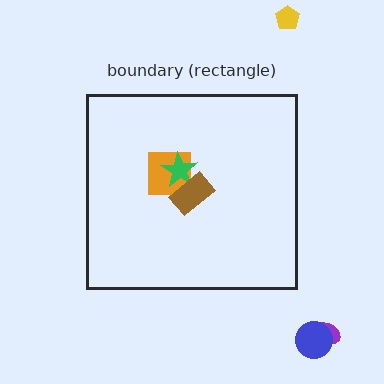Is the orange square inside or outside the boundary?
Inside.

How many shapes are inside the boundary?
3 inside, 3 outside.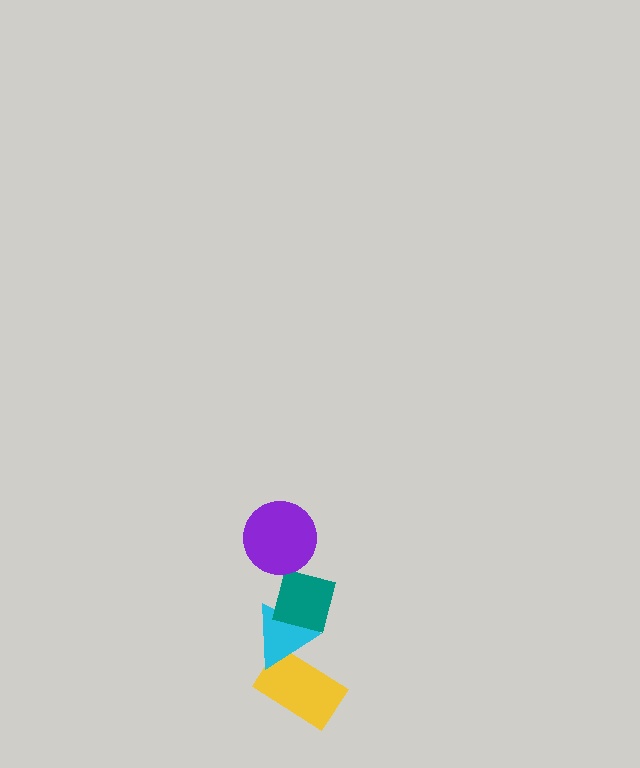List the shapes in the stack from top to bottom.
From top to bottom: the purple circle, the teal square, the cyan triangle, the yellow rectangle.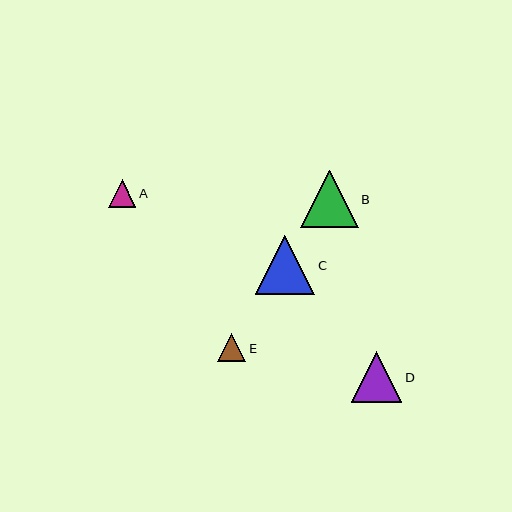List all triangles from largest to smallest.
From largest to smallest: C, B, D, E, A.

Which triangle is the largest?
Triangle C is the largest with a size of approximately 60 pixels.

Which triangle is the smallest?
Triangle A is the smallest with a size of approximately 27 pixels.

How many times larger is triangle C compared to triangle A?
Triangle C is approximately 2.2 times the size of triangle A.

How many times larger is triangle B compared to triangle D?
Triangle B is approximately 1.1 times the size of triangle D.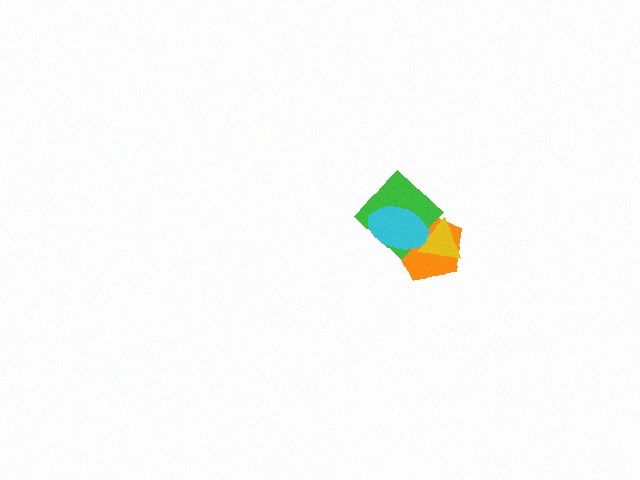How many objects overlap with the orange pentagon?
3 objects overlap with the orange pentagon.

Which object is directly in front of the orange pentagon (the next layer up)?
The green diamond is directly in front of the orange pentagon.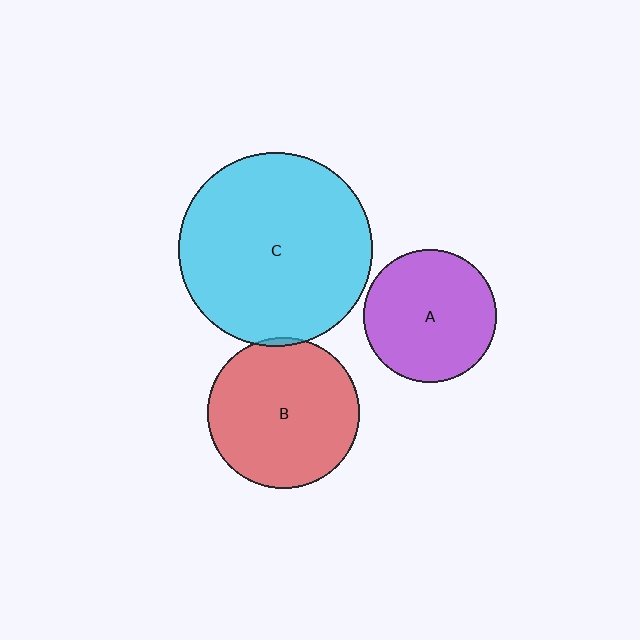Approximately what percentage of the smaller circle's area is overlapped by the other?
Approximately 5%.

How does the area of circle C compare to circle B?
Approximately 1.6 times.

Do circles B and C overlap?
Yes.